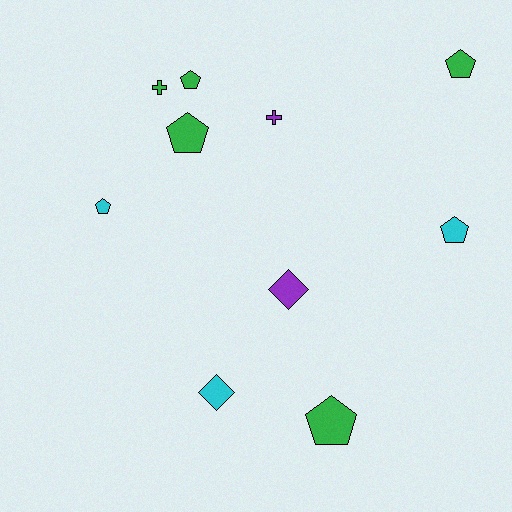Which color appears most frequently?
Green, with 5 objects.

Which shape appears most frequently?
Pentagon, with 6 objects.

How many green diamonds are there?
There are no green diamonds.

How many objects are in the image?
There are 10 objects.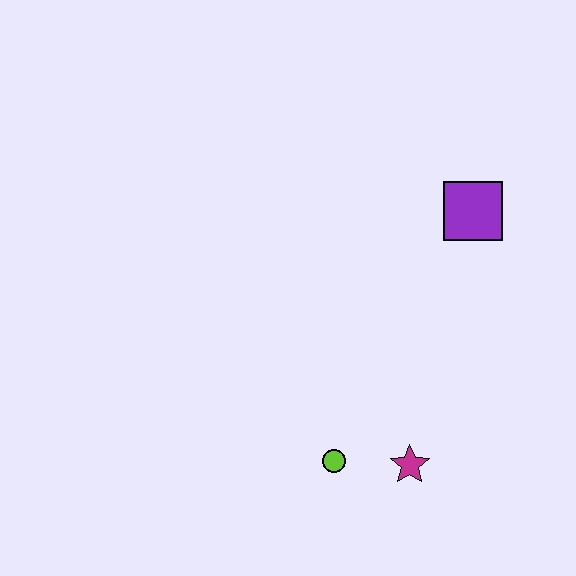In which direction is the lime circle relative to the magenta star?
The lime circle is to the left of the magenta star.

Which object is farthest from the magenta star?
The purple square is farthest from the magenta star.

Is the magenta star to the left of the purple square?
Yes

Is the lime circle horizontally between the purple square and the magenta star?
No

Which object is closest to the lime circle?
The magenta star is closest to the lime circle.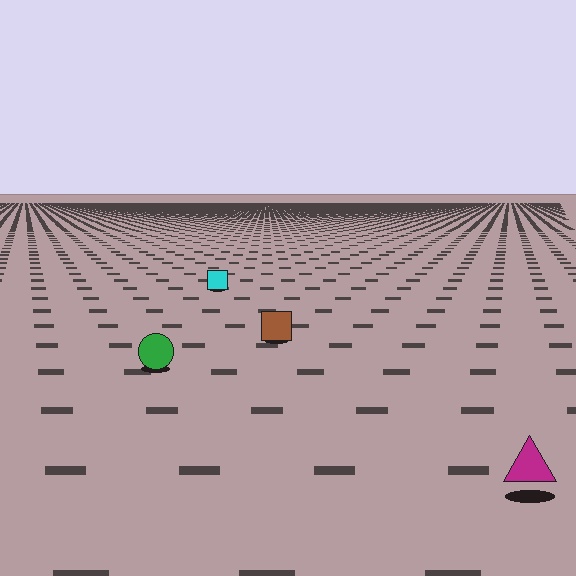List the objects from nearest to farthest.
From nearest to farthest: the magenta triangle, the green circle, the brown square, the cyan square.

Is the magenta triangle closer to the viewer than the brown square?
Yes. The magenta triangle is closer — you can tell from the texture gradient: the ground texture is coarser near it.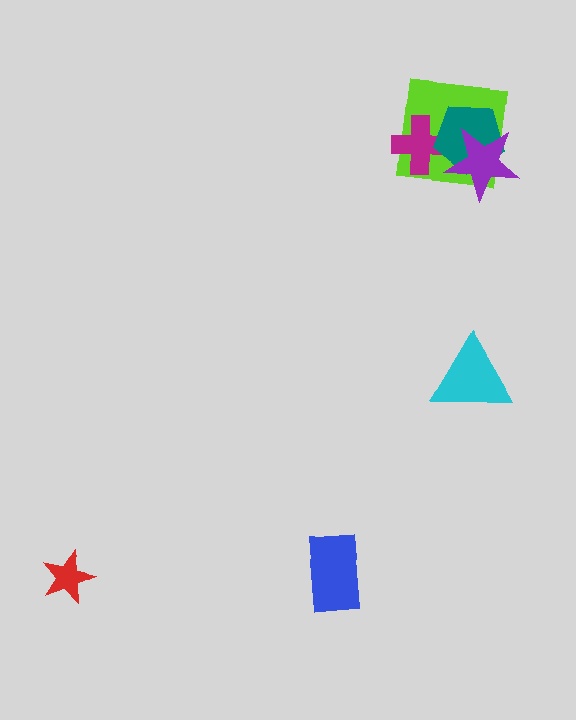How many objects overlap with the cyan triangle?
0 objects overlap with the cyan triangle.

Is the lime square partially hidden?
Yes, it is partially covered by another shape.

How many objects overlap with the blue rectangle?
0 objects overlap with the blue rectangle.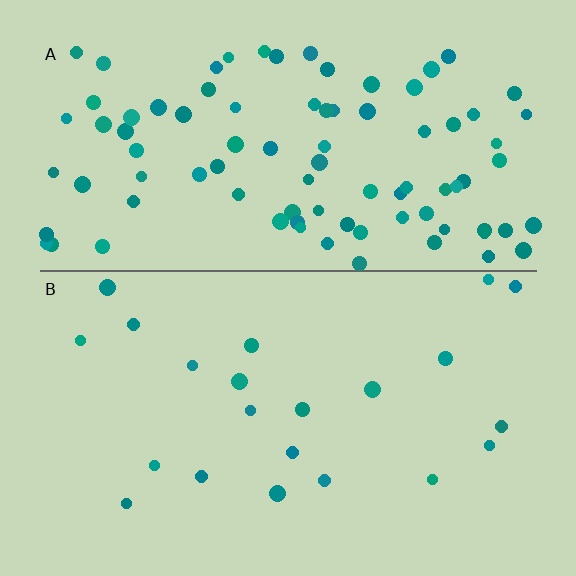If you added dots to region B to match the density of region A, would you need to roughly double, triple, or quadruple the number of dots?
Approximately quadruple.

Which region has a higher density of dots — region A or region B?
A (the top).